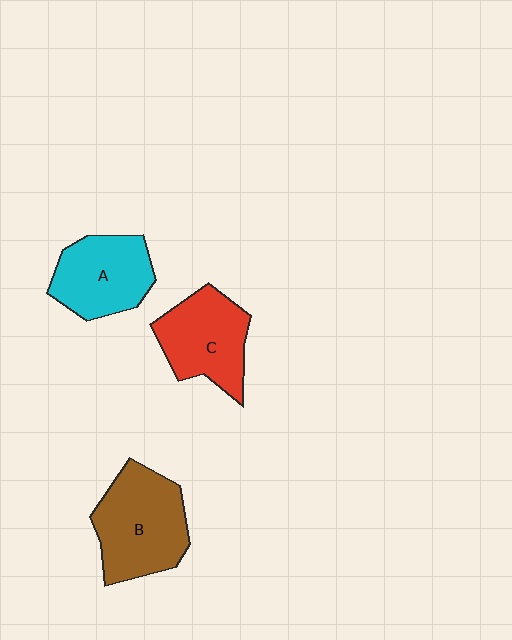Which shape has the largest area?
Shape B (brown).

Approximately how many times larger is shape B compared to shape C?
Approximately 1.2 times.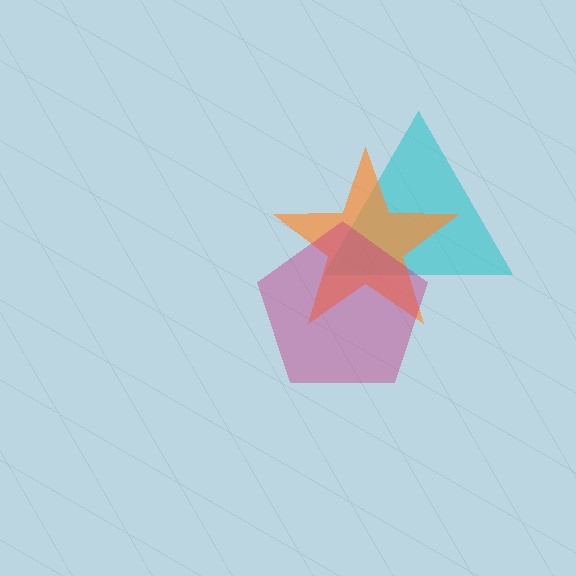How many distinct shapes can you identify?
There are 3 distinct shapes: a cyan triangle, an orange star, a magenta pentagon.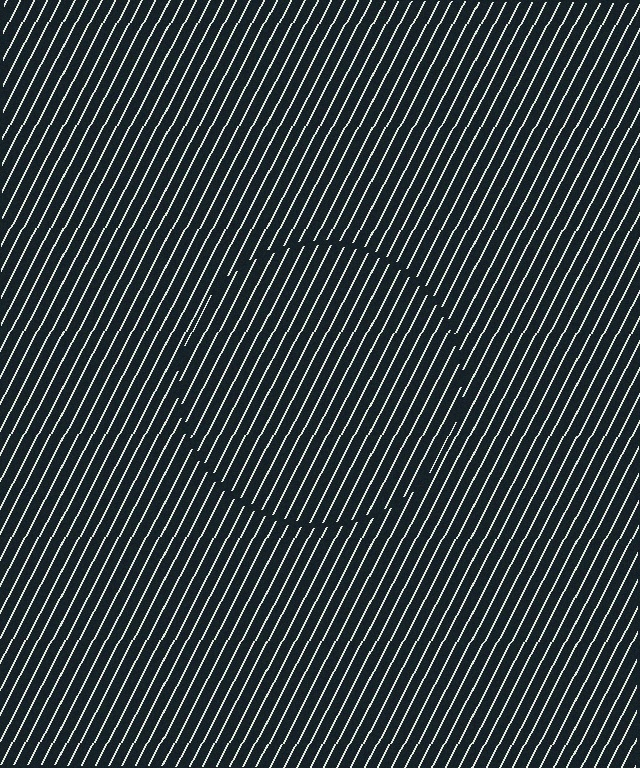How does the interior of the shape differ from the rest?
The interior of the shape contains the same grating, shifted by half a period — the contour is defined by the phase discontinuity where line-ends from the inner and outer gratings abut.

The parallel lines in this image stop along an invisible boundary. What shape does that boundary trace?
An illusory circle. The interior of the shape contains the same grating, shifted by half a period — the contour is defined by the phase discontinuity where line-ends from the inner and outer gratings abut.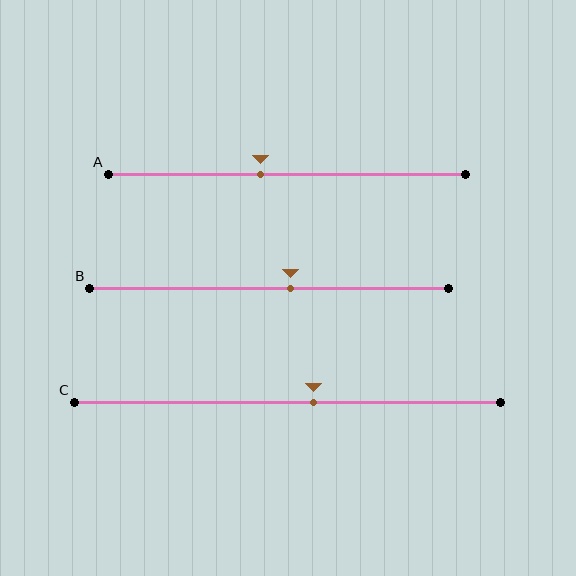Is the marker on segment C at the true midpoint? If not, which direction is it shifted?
No, the marker on segment C is shifted to the right by about 6% of the segment length.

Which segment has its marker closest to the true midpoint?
Segment B has its marker closest to the true midpoint.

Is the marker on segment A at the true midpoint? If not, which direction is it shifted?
No, the marker on segment A is shifted to the left by about 7% of the segment length.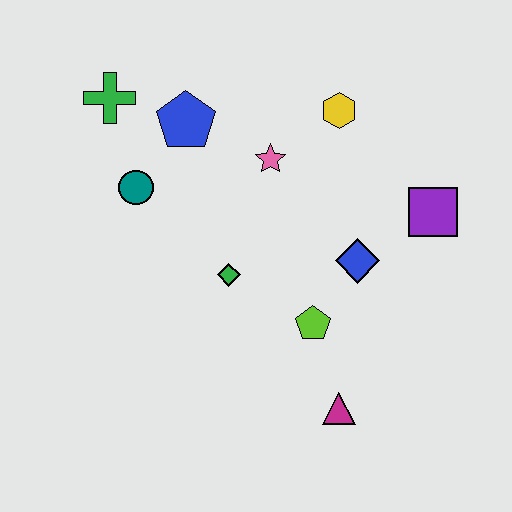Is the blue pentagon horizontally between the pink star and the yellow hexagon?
No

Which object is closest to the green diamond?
The lime pentagon is closest to the green diamond.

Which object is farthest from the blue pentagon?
The magenta triangle is farthest from the blue pentagon.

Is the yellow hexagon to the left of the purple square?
Yes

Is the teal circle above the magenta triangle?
Yes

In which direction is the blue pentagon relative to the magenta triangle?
The blue pentagon is above the magenta triangle.